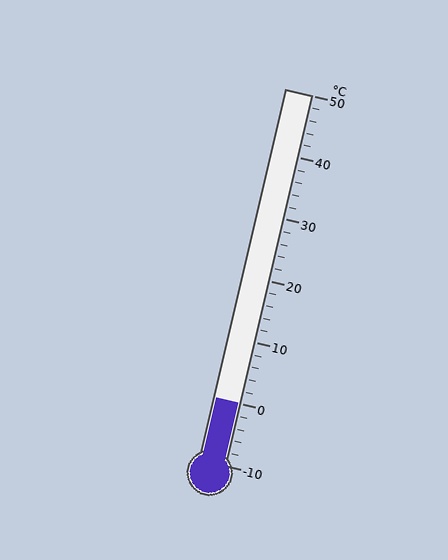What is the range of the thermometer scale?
The thermometer scale ranges from -10°C to 50°C.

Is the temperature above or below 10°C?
The temperature is below 10°C.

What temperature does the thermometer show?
The thermometer shows approximately 0°C.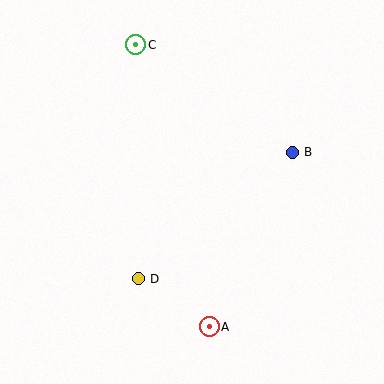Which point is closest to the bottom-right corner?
Point A is closest to the bottom-right corner.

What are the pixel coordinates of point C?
Point C is at (136, 45).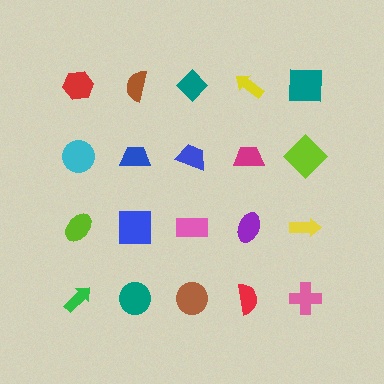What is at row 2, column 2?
A blue trapezoid.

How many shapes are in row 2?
5 shapes.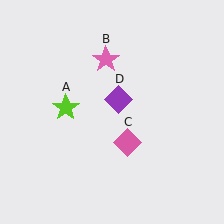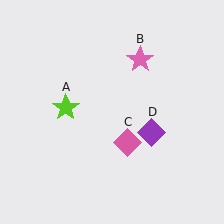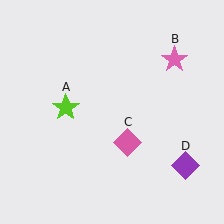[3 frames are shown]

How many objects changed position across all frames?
2 objects changed position: pink star (object B), purple diamond (object D).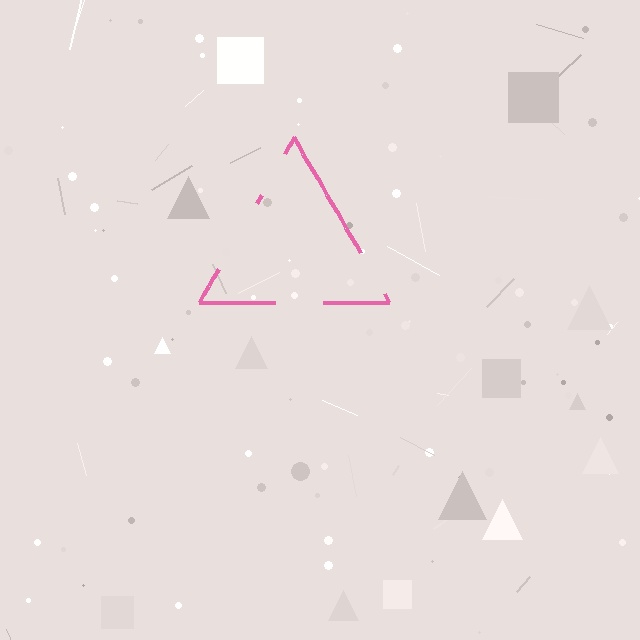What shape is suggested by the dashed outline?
The dashed outline suggests a triangle.